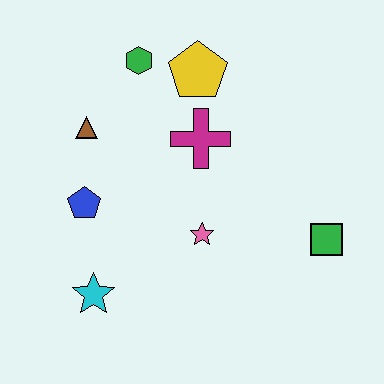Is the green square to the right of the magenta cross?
Yes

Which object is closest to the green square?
The pink star is closest to the green square.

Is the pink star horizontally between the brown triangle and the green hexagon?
No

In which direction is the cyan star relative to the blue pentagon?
The cyan star is below the blue pentagon.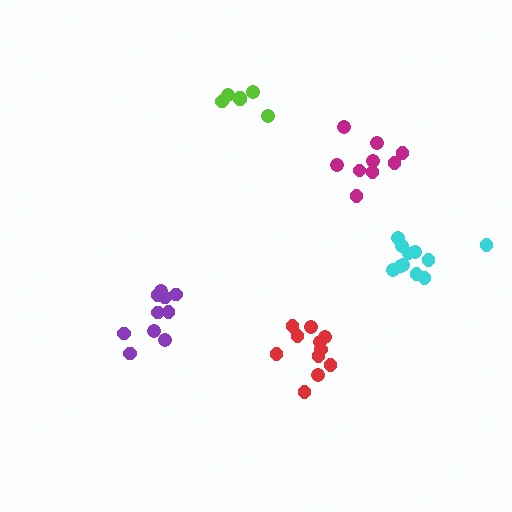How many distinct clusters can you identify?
There are 5 distinct clusters.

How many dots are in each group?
Group 1: 9 dots, Group 2: 11 dots, Group 3: 10 dots, Group 4: 7 dots, Group 5: 11 dots (48 total).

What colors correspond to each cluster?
The clusters are colored: magenta, cyan, purple, lime, red.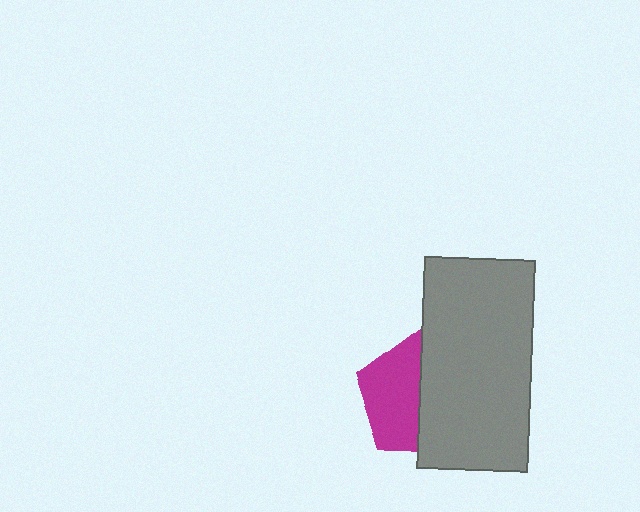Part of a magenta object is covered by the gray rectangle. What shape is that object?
It is a pentagon.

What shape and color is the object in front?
The object in front is a gray rectangle.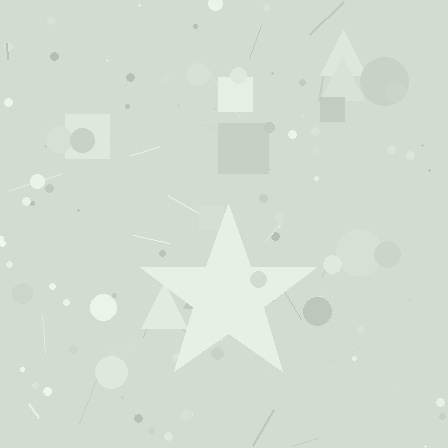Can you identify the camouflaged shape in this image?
The camouflaged shape is a star.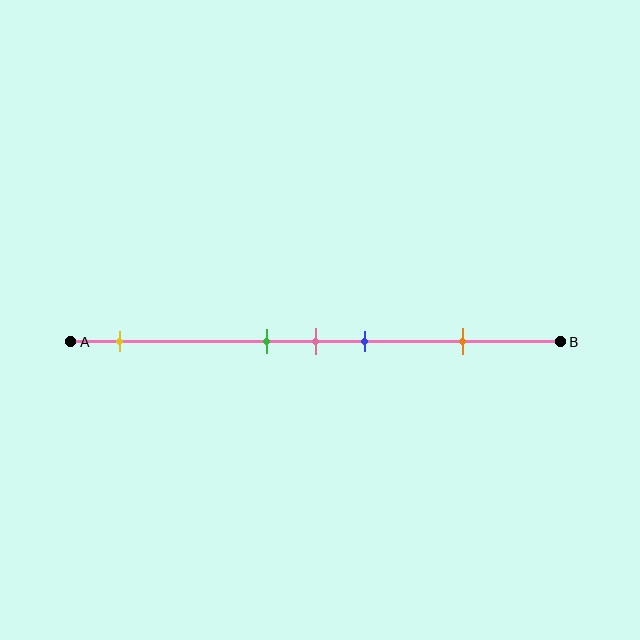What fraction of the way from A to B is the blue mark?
The blue mark is approximately 60% (0.6) of the way from A to B.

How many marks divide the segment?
There are 5 marks dividing the segment.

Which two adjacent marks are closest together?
The green and pink marks are the closest adjacent pair.